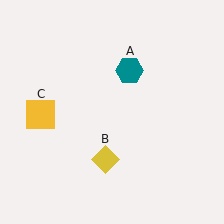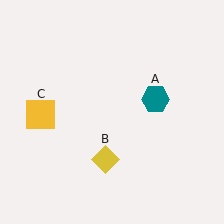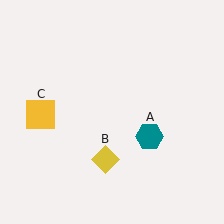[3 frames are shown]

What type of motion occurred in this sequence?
The teal hexagon (object A) rotated clockwise around the center of the scene.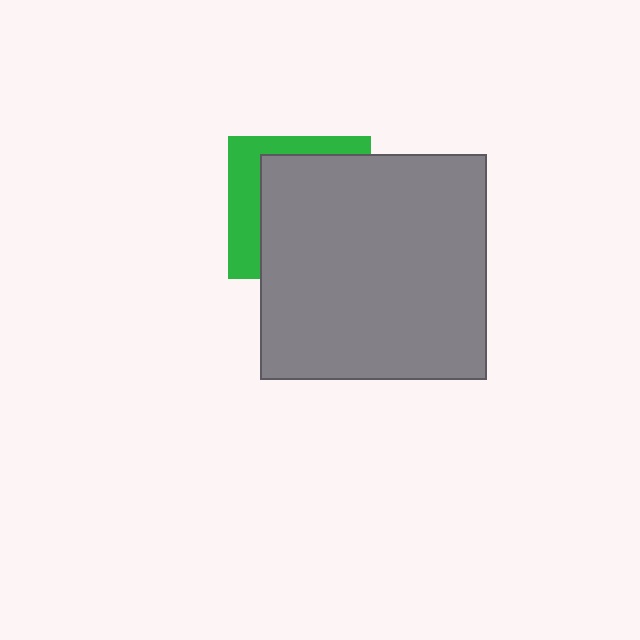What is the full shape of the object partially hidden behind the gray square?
The partially hidden object is a green square.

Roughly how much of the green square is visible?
A small part of it is visible (roughly 32%).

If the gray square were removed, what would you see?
You would see the complete green square.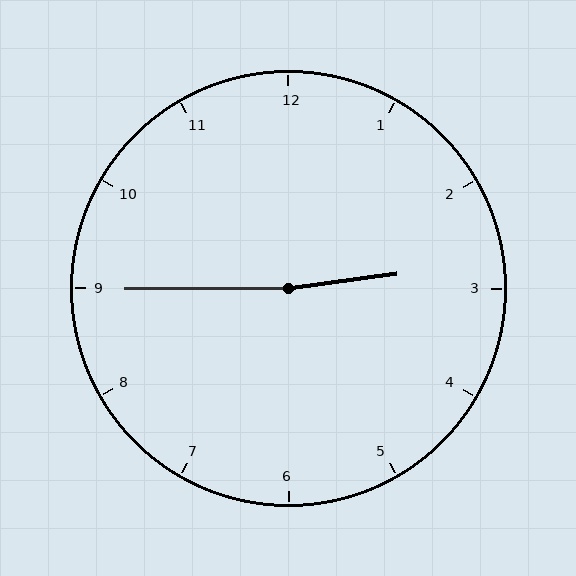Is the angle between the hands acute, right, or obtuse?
It is obtuse.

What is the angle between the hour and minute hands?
Approximately 172 degrees.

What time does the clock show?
2:45.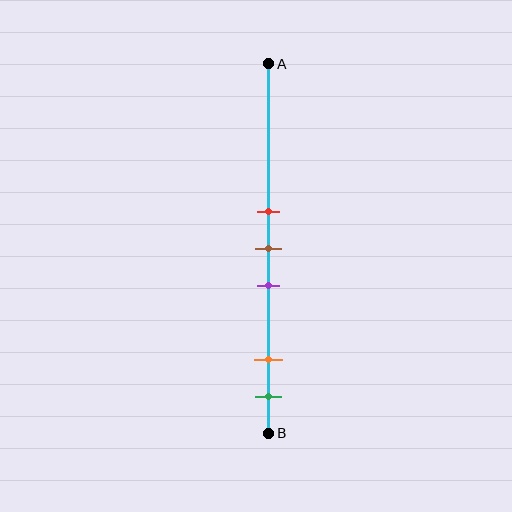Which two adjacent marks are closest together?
The red and brown marks are the closest adjacent pair.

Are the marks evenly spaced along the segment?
No, the marks are not evenly spaced.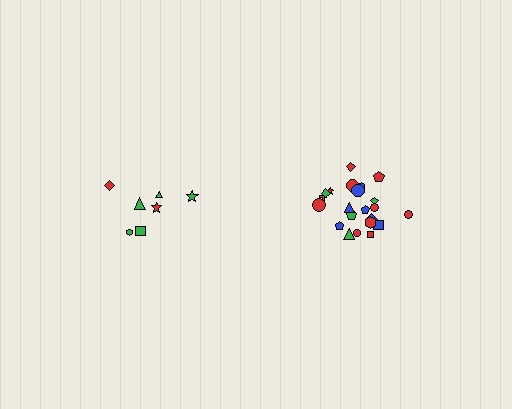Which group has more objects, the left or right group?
The right group.